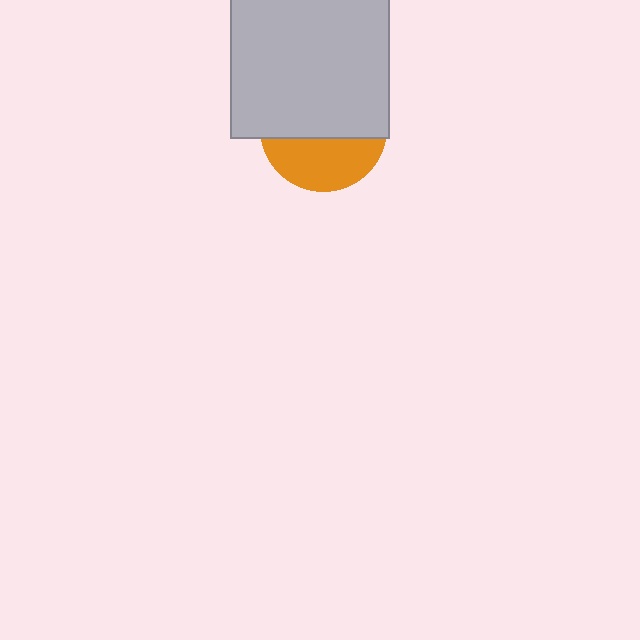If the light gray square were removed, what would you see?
You would see the complete orange circle.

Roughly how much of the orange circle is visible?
A small part of it is visible (roughly 39%).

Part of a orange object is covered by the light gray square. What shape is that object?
It is a circle.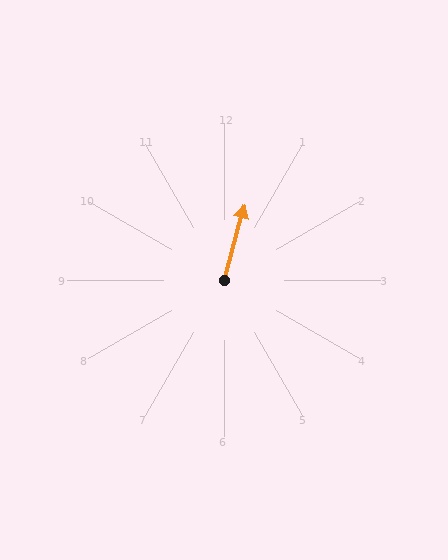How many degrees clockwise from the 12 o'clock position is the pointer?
Approximately 15 degrees.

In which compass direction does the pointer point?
North.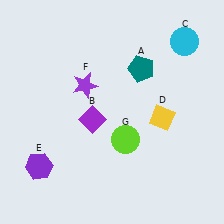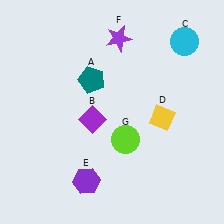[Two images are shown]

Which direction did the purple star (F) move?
The purple star (F) moved up.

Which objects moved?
The objects that moved are: the teal pentagon (A), the purple hexagon (E), the purple star (F).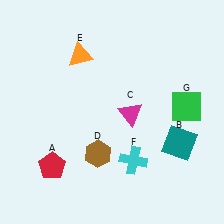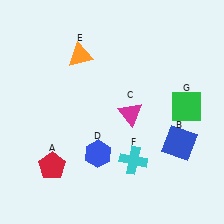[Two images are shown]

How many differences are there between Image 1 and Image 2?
There are 2 differences between the two images.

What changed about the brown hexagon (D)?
In Image 1, D is brown. In Image 2, it changed to blue.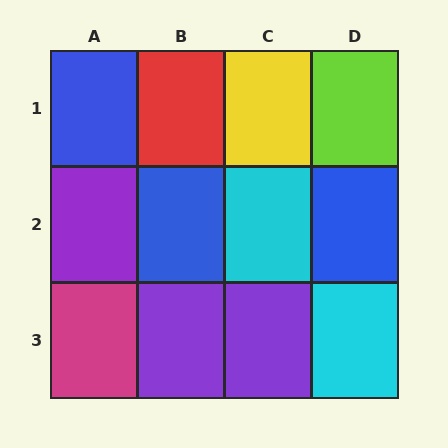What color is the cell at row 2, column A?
Purple.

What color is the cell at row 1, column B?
Red.